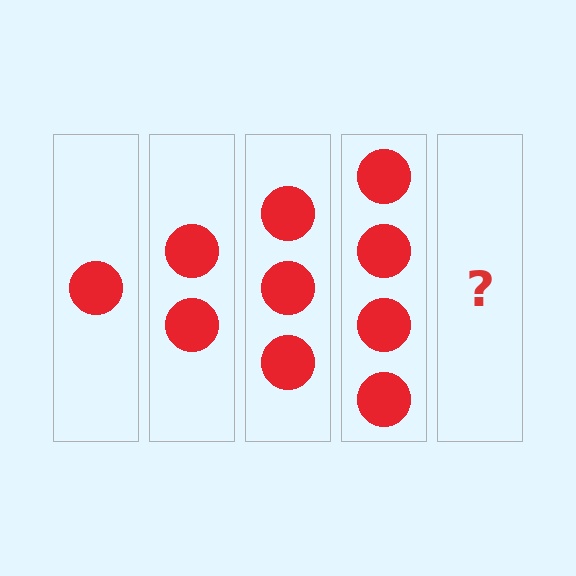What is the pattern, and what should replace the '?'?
The pattern is that each step adds one more circle. The '?' should be 5 circles.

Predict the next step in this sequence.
The next step is 5 circles.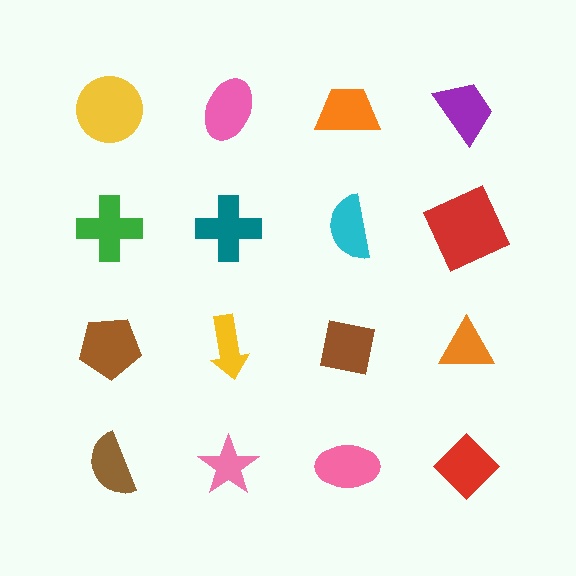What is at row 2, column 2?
A teal cross.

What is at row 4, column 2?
A pink star.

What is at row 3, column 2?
A yellow arrow.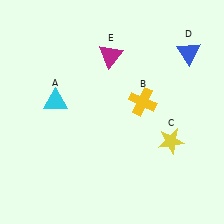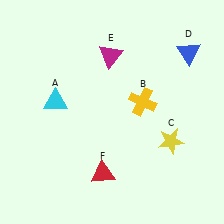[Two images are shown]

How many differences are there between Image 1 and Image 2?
There is 1 difference between the two images.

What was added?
A red triangle (F) was added in Image 2.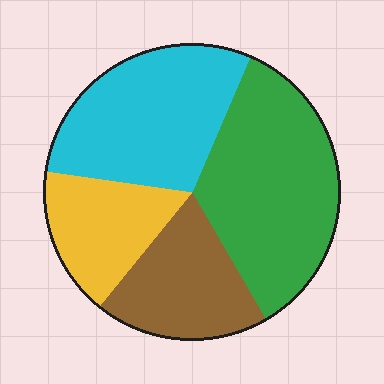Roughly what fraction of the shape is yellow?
Yellow takes up less than a quarter of the shape.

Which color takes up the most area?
Green, at roughly 35%.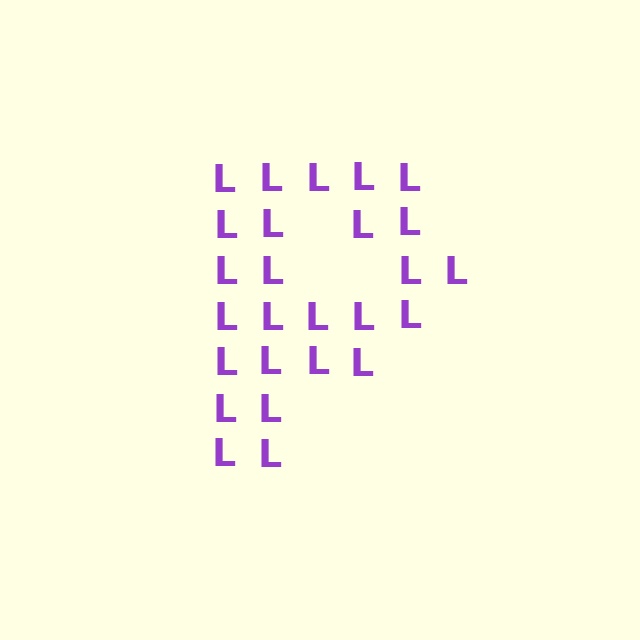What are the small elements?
The small elements are letter L's.